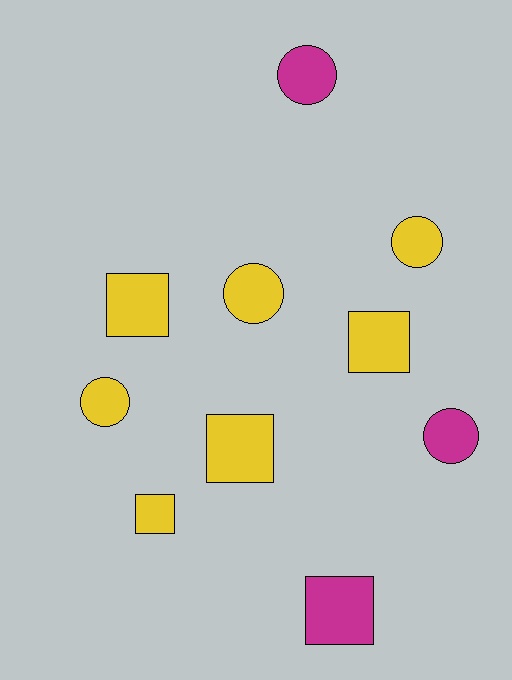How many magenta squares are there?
There is 1 magenta square.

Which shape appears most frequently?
Square, with 5 objects.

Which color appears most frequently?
Yellow, with 7 objects.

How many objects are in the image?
There are 10 objects.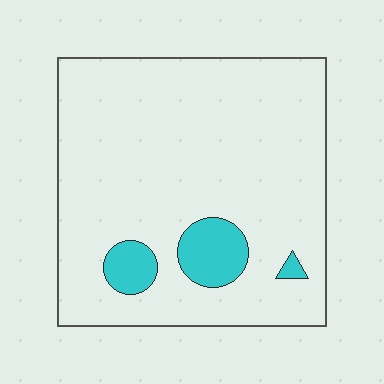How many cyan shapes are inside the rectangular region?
3.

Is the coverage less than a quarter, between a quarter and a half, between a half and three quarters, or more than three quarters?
Less than a quarter.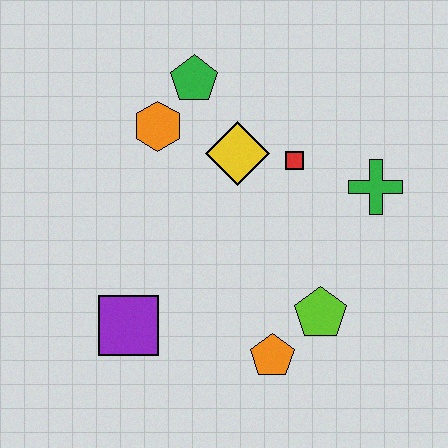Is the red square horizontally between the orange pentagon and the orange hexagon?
No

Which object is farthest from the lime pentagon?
The green pentagon is farthest from the lime pentagon.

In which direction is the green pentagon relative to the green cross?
The green pentagon is to the left of the green cross.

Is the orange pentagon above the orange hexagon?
No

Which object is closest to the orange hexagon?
The green pentagon is closest to the orange hexagon.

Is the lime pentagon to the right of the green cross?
No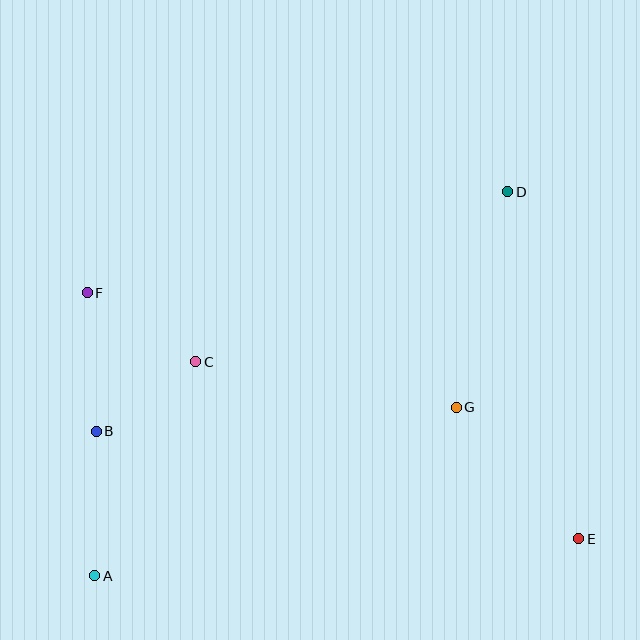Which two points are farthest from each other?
Points A and D are farthest from each other.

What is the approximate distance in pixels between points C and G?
The distance between C and G is approximately 264 pixels.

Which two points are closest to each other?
Points B and C are closest to each other.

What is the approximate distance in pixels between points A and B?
The distance between A and B is approximately 144 pixels.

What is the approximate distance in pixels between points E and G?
The distance between E and G is approximately 180 pixels.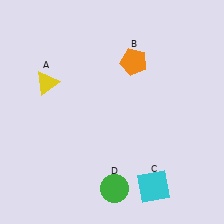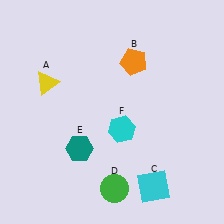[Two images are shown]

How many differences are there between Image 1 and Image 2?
There are 2 differences between the two images.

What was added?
A teal hexagon (E), a cyan hexagon (F) were added in Image 2.